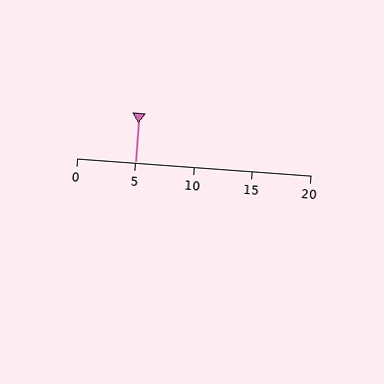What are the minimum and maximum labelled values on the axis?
The axis runs from 0 to 20.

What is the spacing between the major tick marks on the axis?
The major ticks are spaced 5 apart.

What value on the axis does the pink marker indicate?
The marker indicates approximately 5.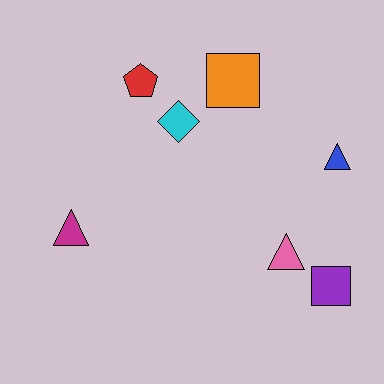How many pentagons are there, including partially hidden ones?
There is 1 pentagon.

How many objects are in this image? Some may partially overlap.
There are 7 objects.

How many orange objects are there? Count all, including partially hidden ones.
There is 1 orange object.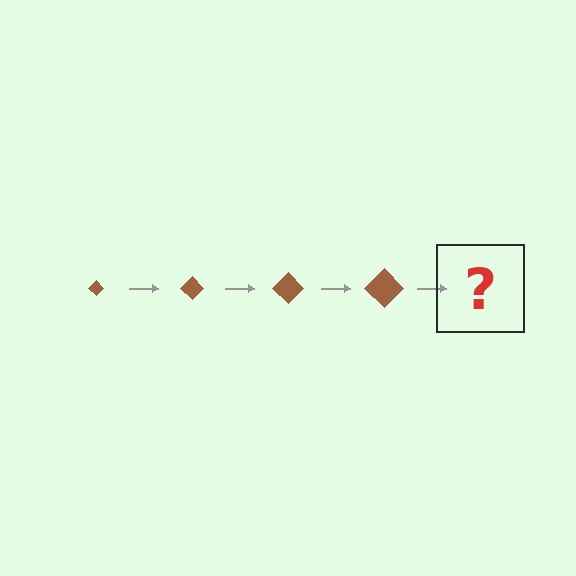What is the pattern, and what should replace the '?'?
The pattern is that the diamond gets progressively larger each step. The '?' should be a brown diamond, larger than the previous one.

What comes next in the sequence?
The next element should be a brown diamond, larger than the previous one.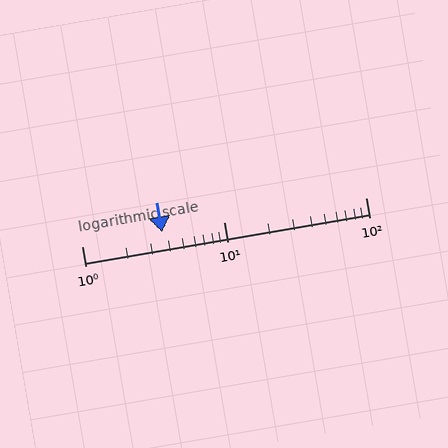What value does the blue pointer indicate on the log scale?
The pointer indicates approximately 3.7.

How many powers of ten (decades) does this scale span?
The scale spans 2 decades, from 1 to 100.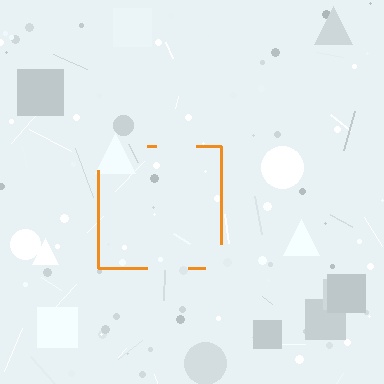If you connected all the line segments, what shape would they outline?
They would outline a square.